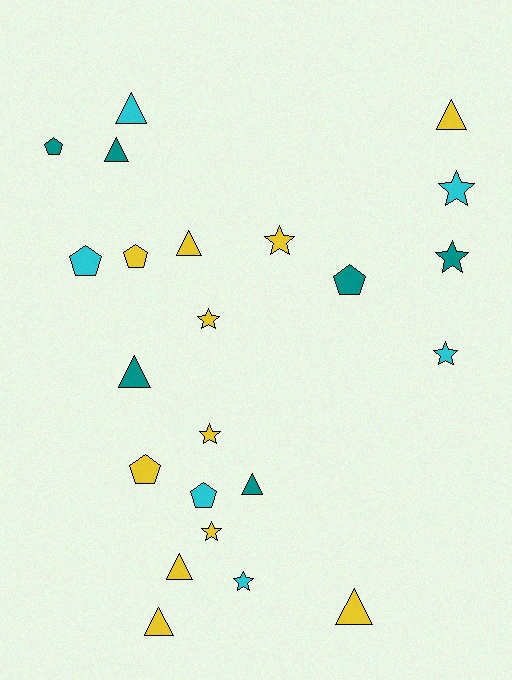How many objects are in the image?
There are 23 objects.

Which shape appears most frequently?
Triangle, with 9 objects.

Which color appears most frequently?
Yellow, with 11 objects.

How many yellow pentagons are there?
There are 2 yellow pentagons.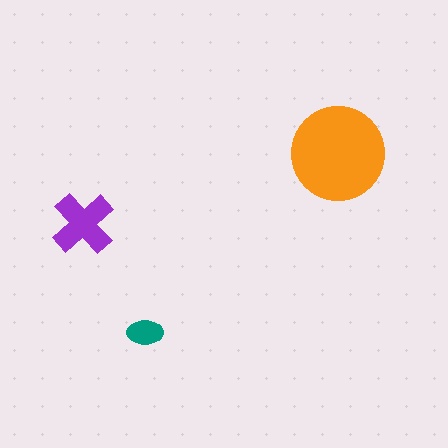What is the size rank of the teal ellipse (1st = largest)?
3rd.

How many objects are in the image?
There are 3 objects in the image.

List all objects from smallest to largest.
The teal ellipse, the purple cross, the orange circle.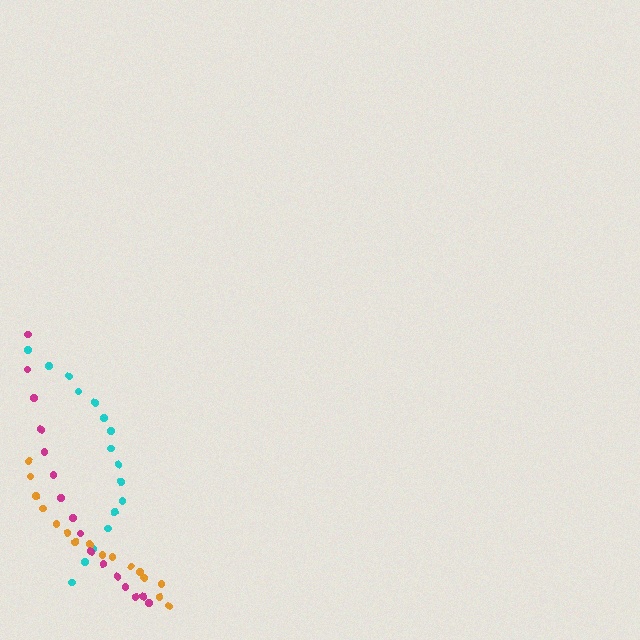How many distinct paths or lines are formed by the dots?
There are 3 distinct paths.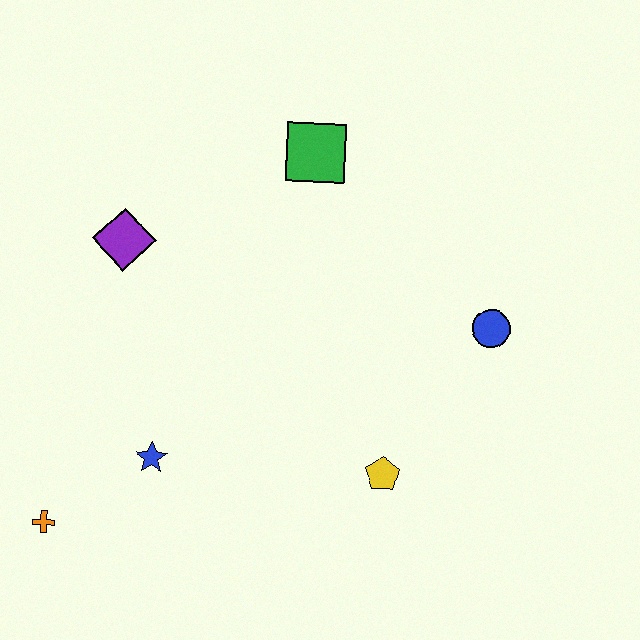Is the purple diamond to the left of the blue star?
Yes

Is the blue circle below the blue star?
No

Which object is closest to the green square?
The purple diamond is closest to the green square.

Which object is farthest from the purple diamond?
The blue circle is farthest from the purple diamond.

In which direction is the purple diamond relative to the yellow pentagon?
The purple diamond is to the left of the yellow pentagon.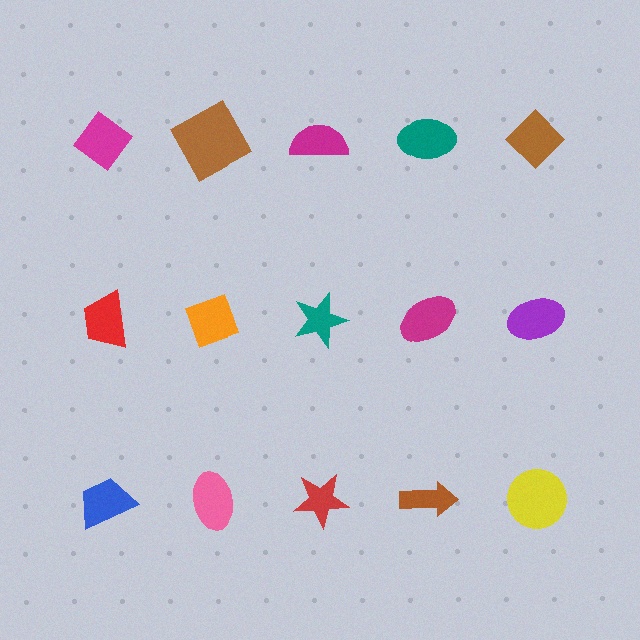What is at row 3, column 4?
A brown arrow.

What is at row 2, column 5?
A purple ellipse.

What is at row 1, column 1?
A magenta diamond.